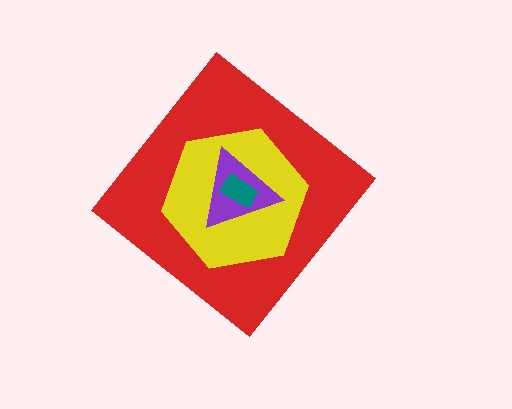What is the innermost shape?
The teal rectangle.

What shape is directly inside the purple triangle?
The teal rectangle.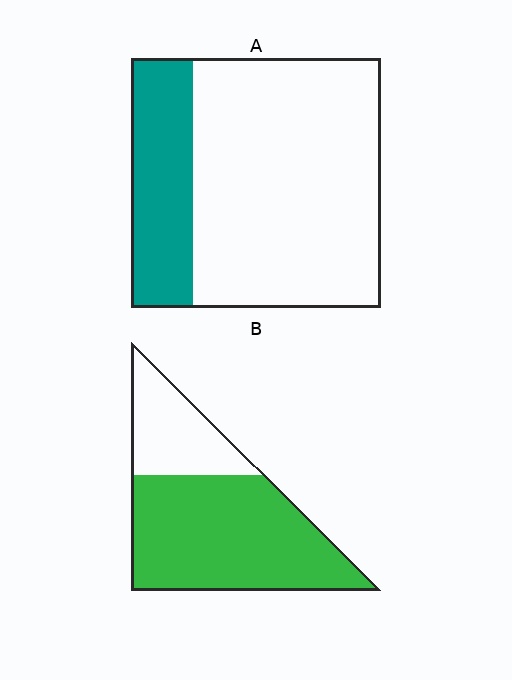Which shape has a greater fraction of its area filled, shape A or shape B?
Shape B.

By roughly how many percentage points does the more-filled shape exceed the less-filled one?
By roughly 45 percentage points (B over A).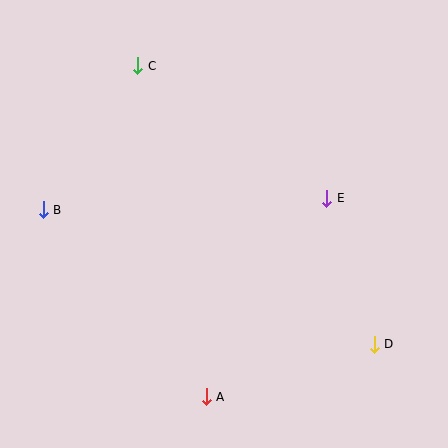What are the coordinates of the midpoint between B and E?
The midpoint between B and E is at (185, 204).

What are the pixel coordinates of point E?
Point E is at (327, 199).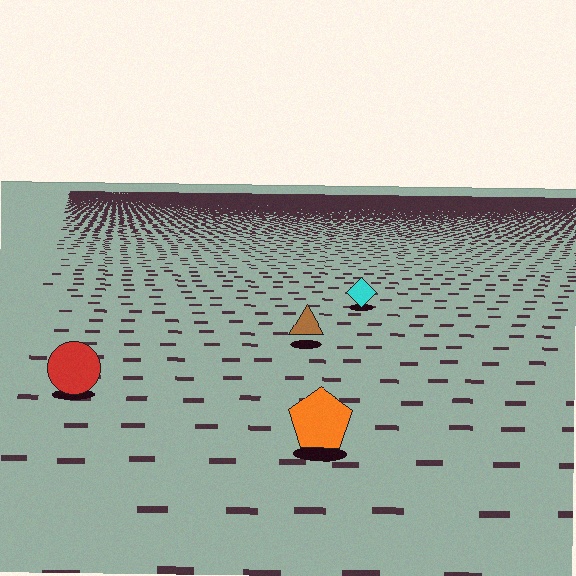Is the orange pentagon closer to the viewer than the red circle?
Yes. The orange pentagon is closer — you can tell from the texture gradient: the ground texture is coarser near it.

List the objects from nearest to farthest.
From nearest to farthest: the orange pentagon, the red circle, the brown triangle, the cyan diamond.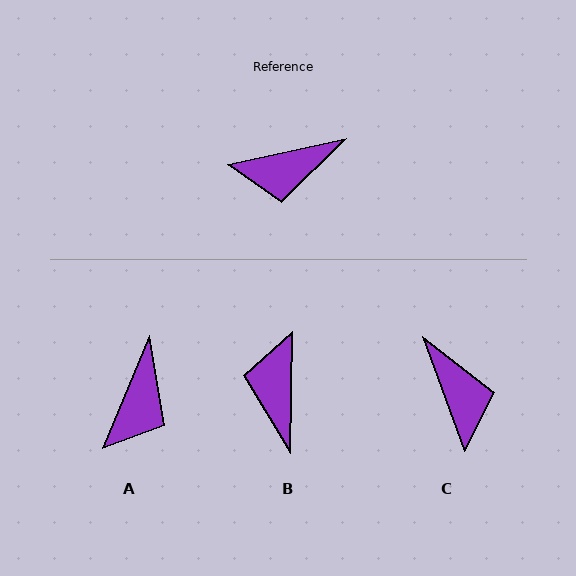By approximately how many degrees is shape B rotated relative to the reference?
Approximately 104 degrees clockwise.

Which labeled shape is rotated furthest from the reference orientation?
B, about 104 degrees away.